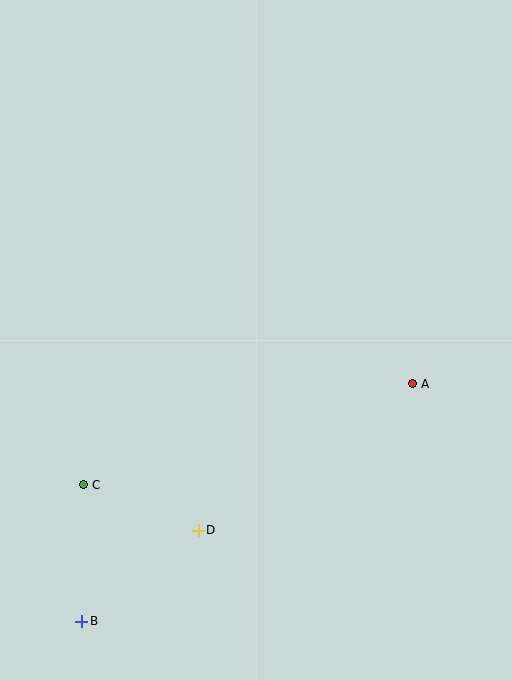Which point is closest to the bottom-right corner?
Point A is closest to the bottom-right corner.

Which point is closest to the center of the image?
Point A at (413, 384) is closest to the center.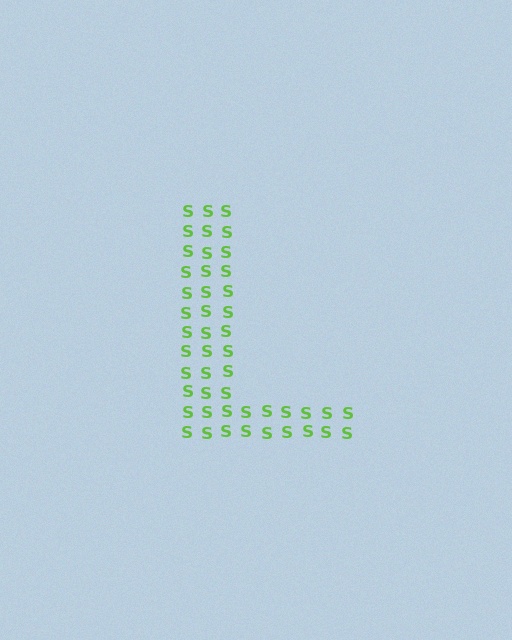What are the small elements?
The small elements are letter S's.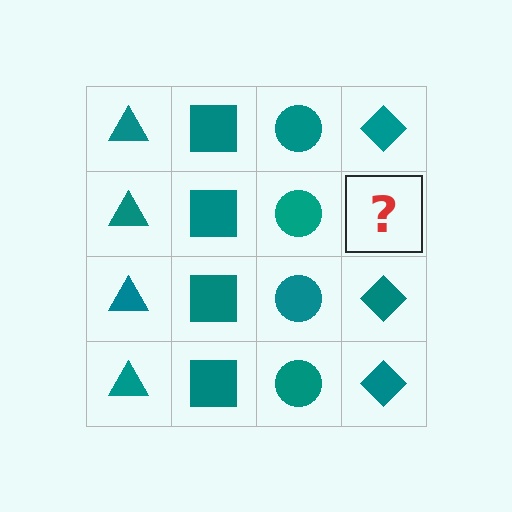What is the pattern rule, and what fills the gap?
The rule is that each column has a consistent shape. The gap should be filled with a teal diamond.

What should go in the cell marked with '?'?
The missing cell should contain a teal diamond.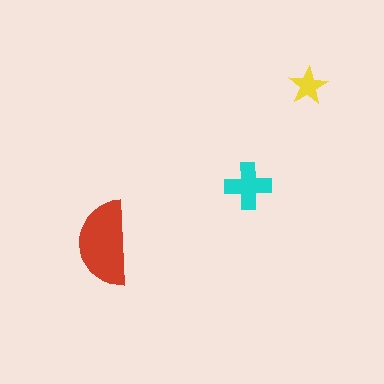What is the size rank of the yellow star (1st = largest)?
3rd.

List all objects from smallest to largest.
The yellow star, the cyan cross, the red semicircle.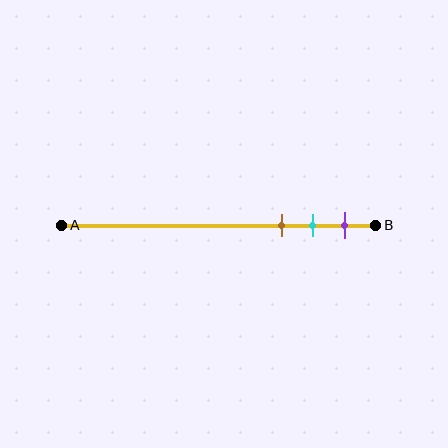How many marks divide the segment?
There are 3 marks dividing the segment.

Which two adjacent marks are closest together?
The cyan and purple marks are the closest adjacent pair.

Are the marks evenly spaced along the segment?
Yes, the marks are approximately evenly spaced.